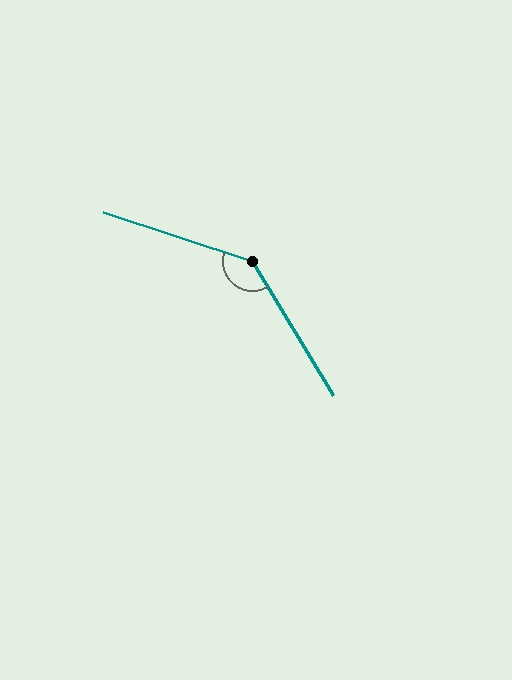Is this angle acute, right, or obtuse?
It is obtuse.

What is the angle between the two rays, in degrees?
Approximately 139 degrees.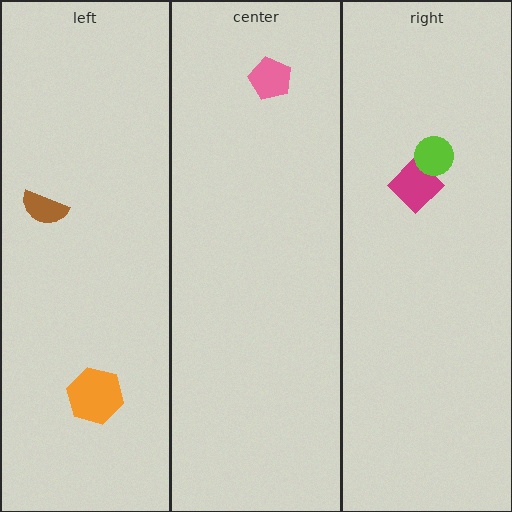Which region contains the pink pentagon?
The center region.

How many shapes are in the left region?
2.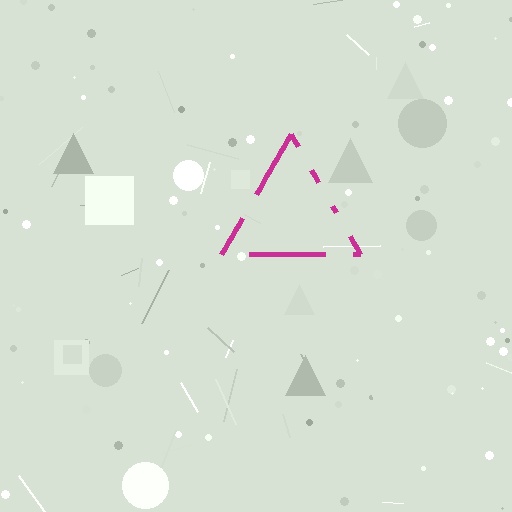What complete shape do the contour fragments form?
The contour fragments form a triangle.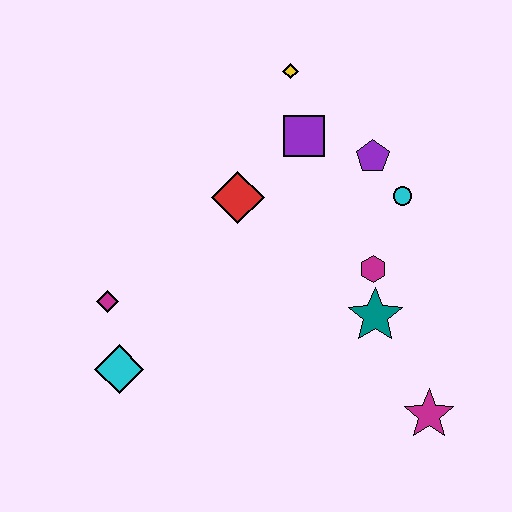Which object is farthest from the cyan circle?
The cyan diamond is farthest from the cyan circle.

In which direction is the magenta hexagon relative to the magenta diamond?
The magenta hexagon is to the right of the magenta diamond.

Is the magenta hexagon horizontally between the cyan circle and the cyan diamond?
Yes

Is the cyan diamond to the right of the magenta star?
No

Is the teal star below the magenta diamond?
Yes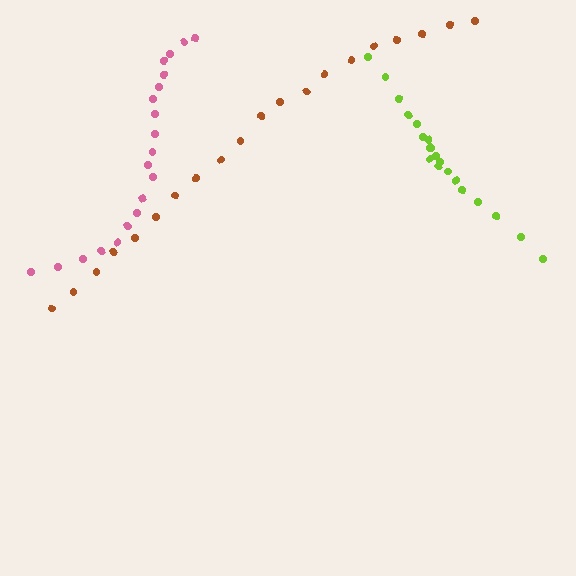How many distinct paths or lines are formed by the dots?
There are 3 distinct paths.